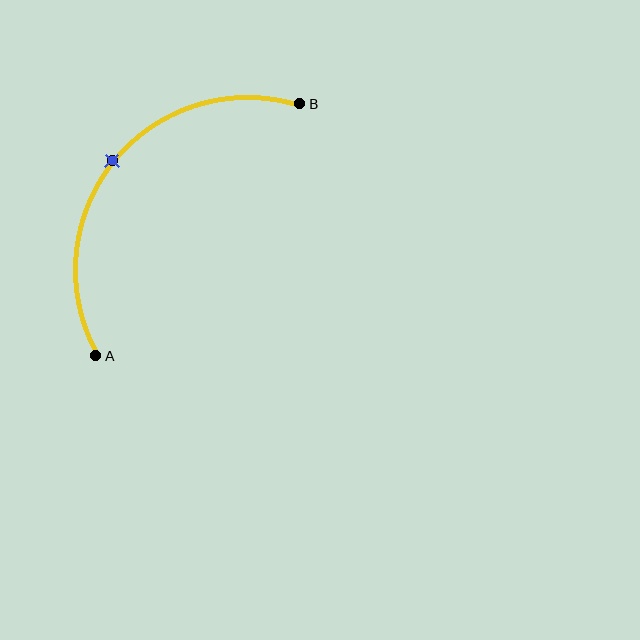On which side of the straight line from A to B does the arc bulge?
The arc bulges above and to the left of the straight line connecting A and B.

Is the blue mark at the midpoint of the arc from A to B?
Yes. The blue mark lies on the arc at equal arc-length from both A and B — it is the arc midpoint.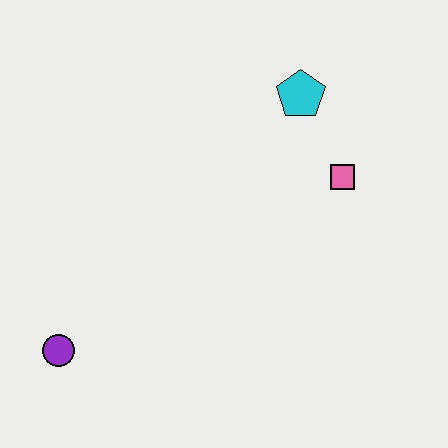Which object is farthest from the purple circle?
The cyan pentagon is farthest from the purple circle.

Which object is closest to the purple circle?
The pink square is closest to the purple circle.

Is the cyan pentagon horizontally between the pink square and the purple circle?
Yes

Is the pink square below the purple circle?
No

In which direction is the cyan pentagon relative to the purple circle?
The cyan pentagon is above the purple circle.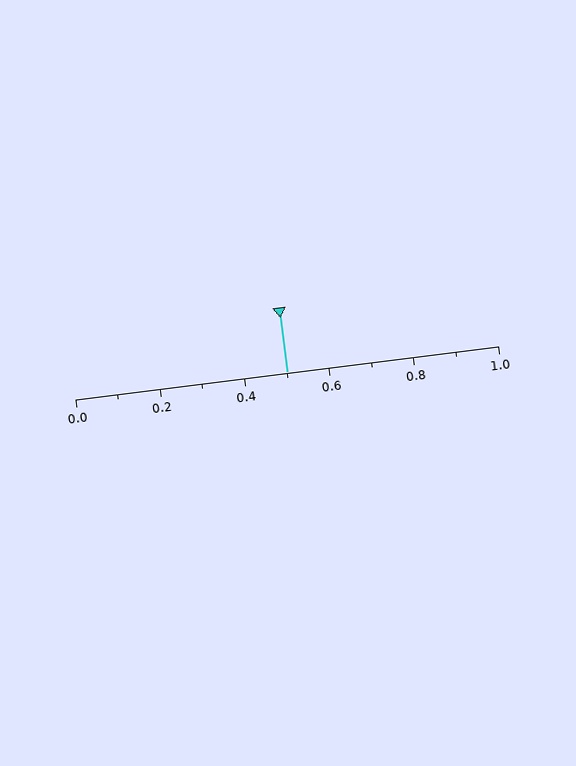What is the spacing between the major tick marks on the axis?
The major ticks are spaced 0.2 apart.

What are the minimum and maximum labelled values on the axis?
The axis runs from 0.0 to 1.0.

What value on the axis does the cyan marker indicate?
The marker indicates approximately 0.5.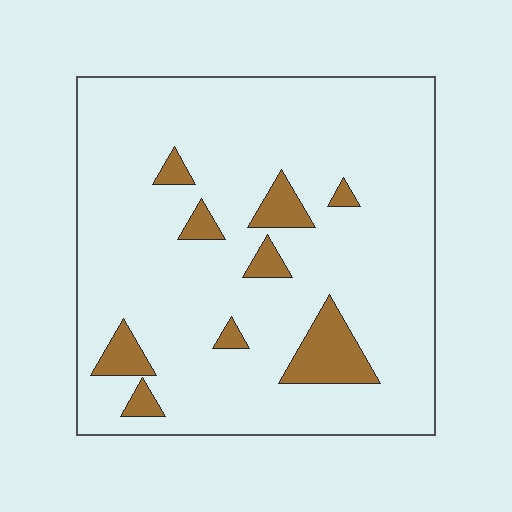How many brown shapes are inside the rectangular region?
9.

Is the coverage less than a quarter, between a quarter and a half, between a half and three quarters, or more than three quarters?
Less than a quarter.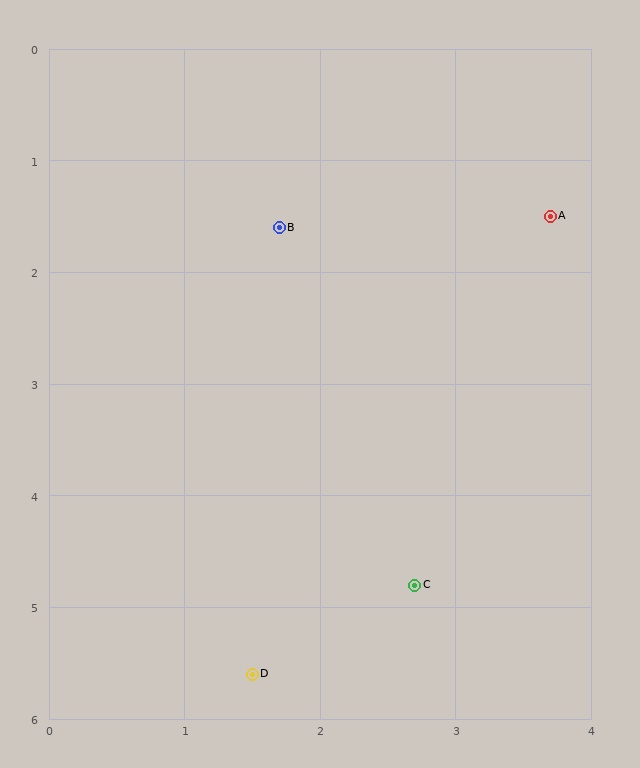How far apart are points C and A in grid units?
Points C and A are about 3.4 grid units apart.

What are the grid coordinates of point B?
Point B is at approximately (1.7, 1.6).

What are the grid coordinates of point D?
Point D is at approximately (1.5, 5.6).